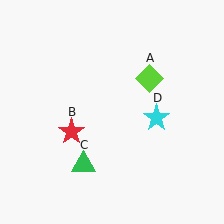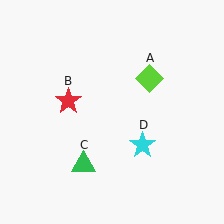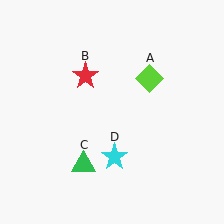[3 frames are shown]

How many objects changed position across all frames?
2 objects changed position: red star (object B), cyan star (object D).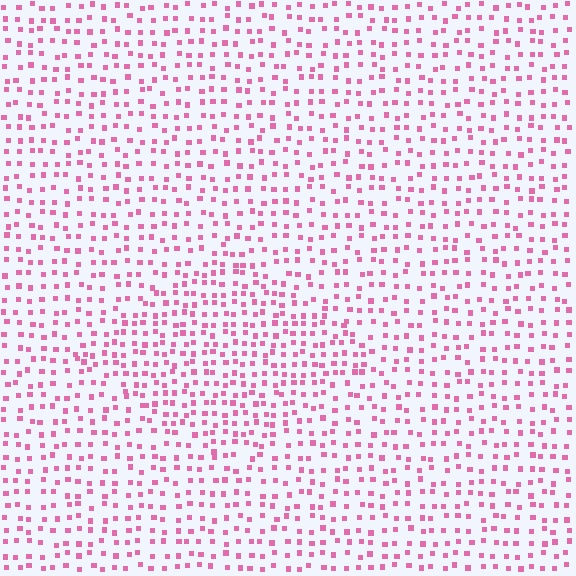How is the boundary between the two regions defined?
The boundary is defined by a change in element density (approximately 1.5x ratio). All elements are the same color, size, and shape.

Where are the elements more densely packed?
The elements are more densely packed inside the diamond boundary.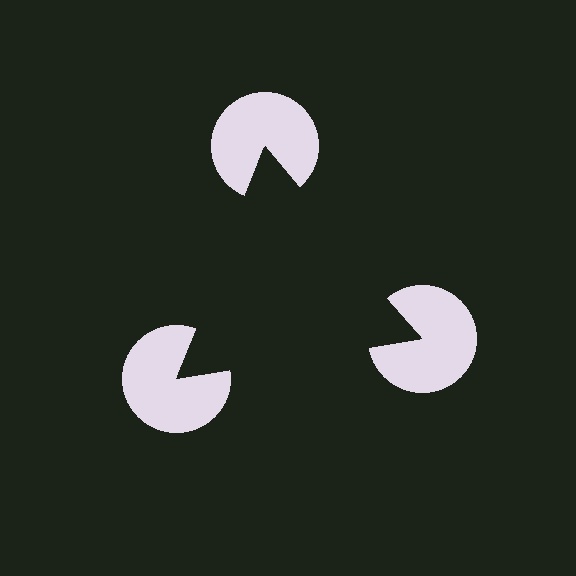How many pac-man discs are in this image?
There are 3 — one at each vertex of the illusory triangle.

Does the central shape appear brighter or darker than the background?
It typically appears slightly darker than the background, even though no actual brightness change is drawn.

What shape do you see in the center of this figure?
An illusory triangle — its edges are inferred from the aligned wedge cuts in the pac-man discs, not physically drawn.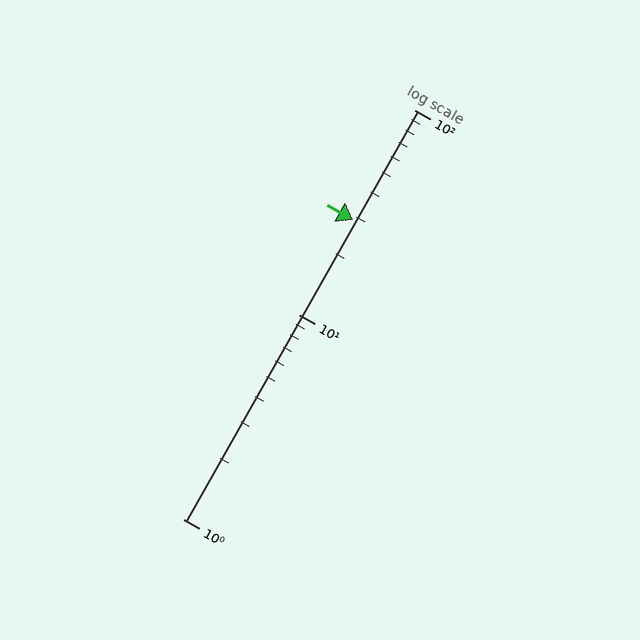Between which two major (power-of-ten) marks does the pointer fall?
The pointer is between 10 and 100.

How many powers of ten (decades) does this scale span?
The scale spans 2 decades, from 1 to 100.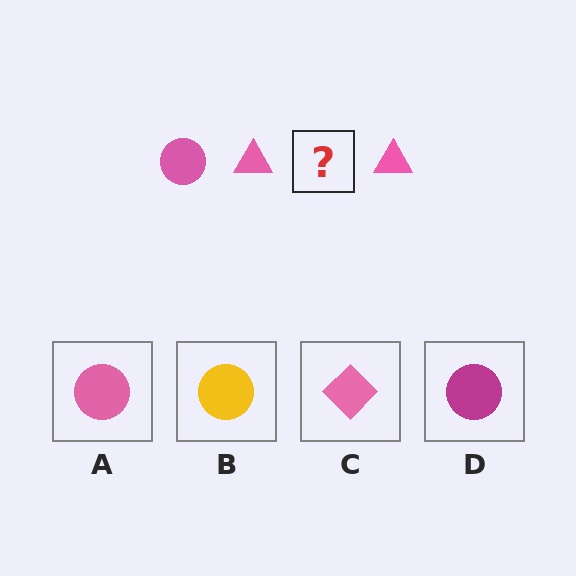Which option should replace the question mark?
Option A.